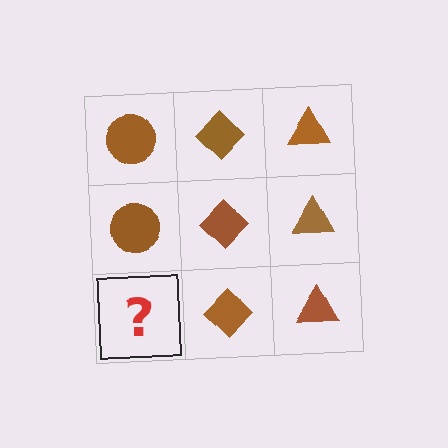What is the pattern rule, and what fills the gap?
The rule is that each column has a consistent shape. The gap should be filled with a brown circle.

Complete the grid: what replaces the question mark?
The question mark should be replaced with a brown circle.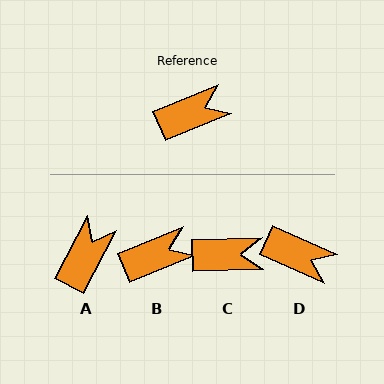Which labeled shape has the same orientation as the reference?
B.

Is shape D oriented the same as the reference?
No, it is off by about 47 degrees.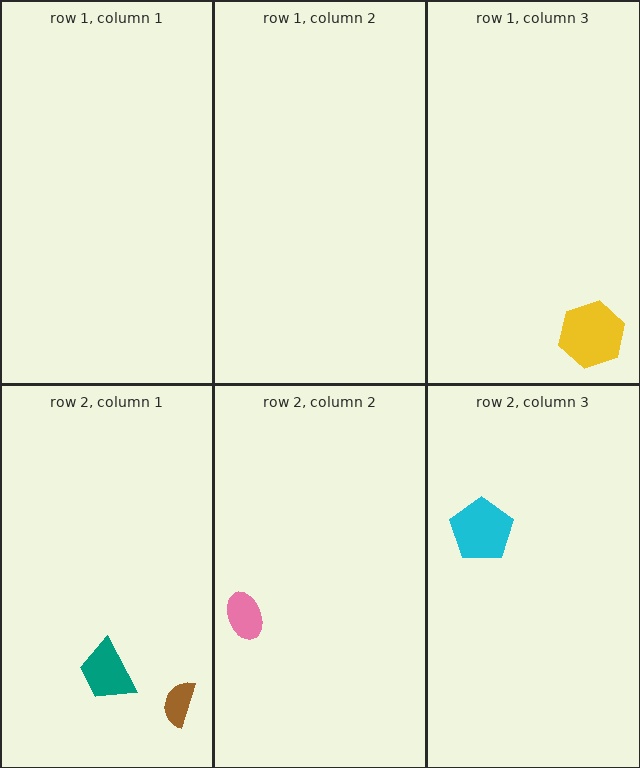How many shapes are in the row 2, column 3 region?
1.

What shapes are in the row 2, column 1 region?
The brown semicircle, the teal trapezoid.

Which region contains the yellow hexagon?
The row 1, column 3 region.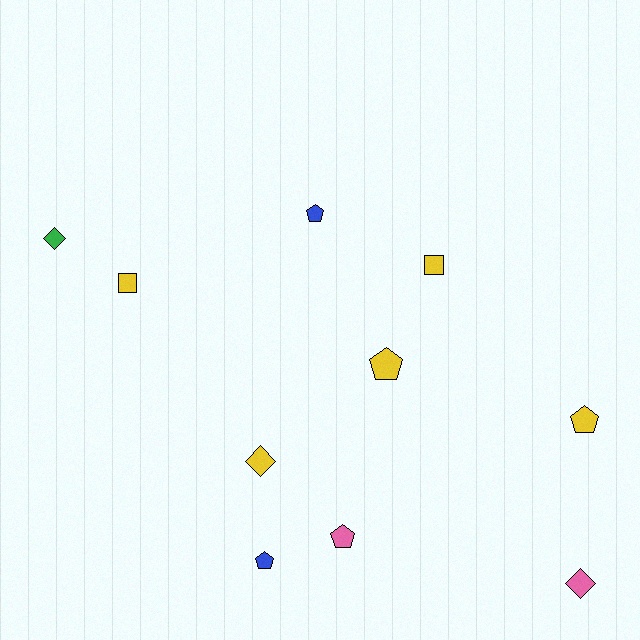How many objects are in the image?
There are 10 objects.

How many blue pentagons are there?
There are 2 blue pentagons.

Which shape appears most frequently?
Pentagon, with 5 objects.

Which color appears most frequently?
Yellow, with 5 objects.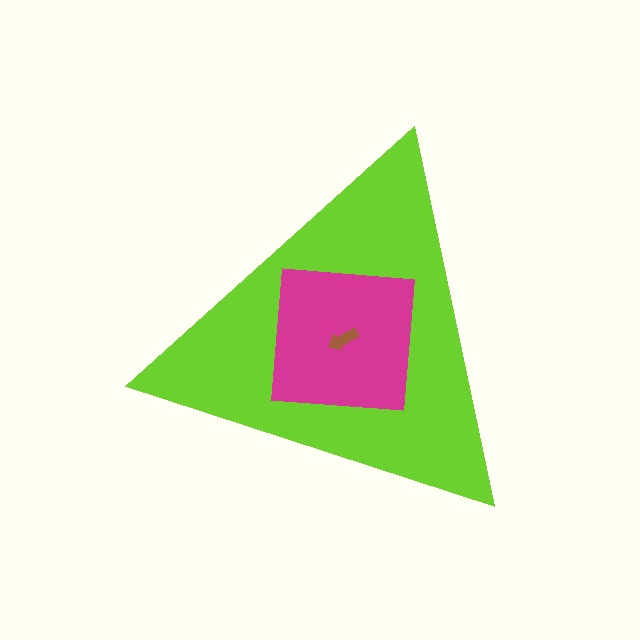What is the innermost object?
The brown arrow.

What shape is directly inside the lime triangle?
The magenta square.